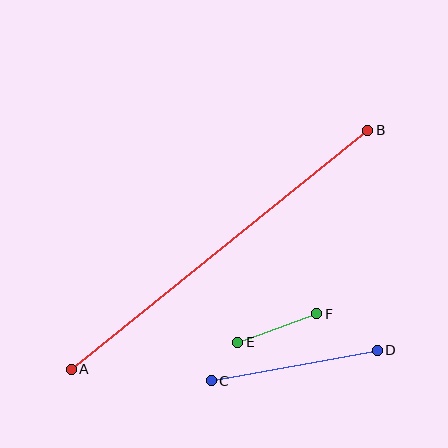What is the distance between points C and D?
The distance is approximately 168 pixels.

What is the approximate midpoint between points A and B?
The midpoint is at approximately (220, 250) pixels.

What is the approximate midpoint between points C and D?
The midpoint is at approximately (294, 365) pixels.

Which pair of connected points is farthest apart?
Points A and B are farthest apart.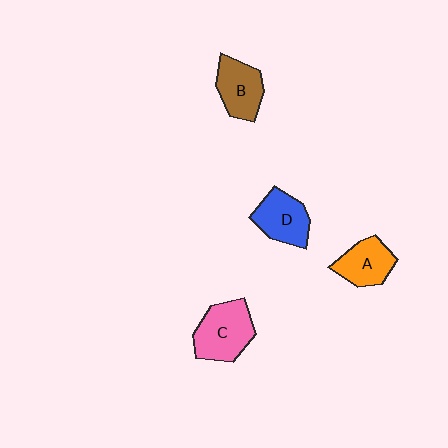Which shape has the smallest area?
Shape A (orange).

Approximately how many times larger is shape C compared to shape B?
Approximately 1.2 times.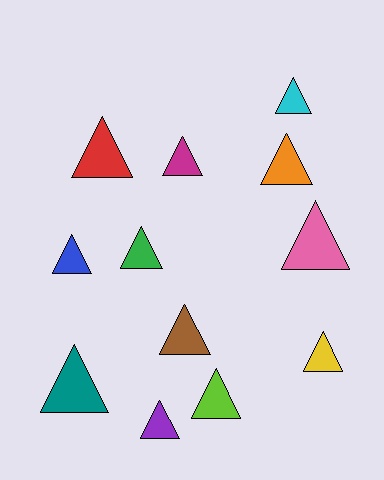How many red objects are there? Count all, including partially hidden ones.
There is 1 red object.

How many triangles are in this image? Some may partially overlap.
There are 12 triangles.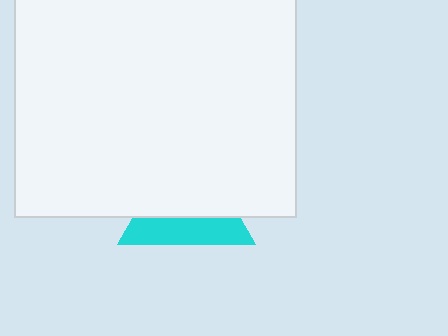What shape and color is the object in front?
The object in front is a white rectangle.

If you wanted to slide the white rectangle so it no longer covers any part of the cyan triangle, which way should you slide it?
Slide it up — that is the most direct way to separate the two shapes.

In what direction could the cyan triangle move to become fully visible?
The cyan triangle could move down. That would shift it out from behind the white rectangle entirely.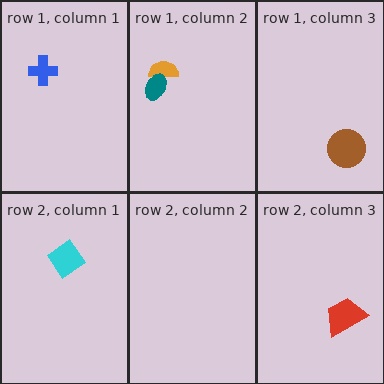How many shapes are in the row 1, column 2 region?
2.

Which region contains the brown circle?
The row 1, column 3 region.